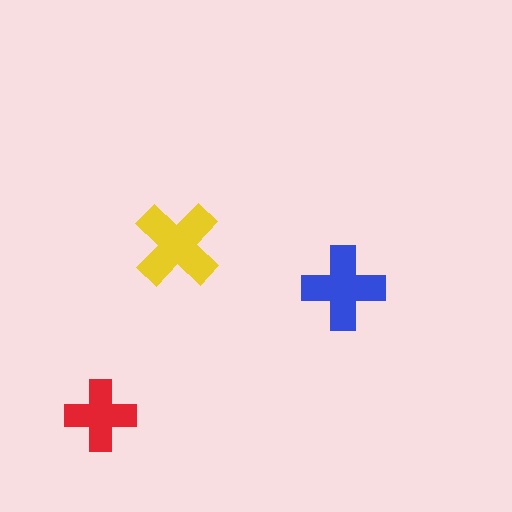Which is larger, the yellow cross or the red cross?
The yellow one.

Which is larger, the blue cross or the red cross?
The blue one.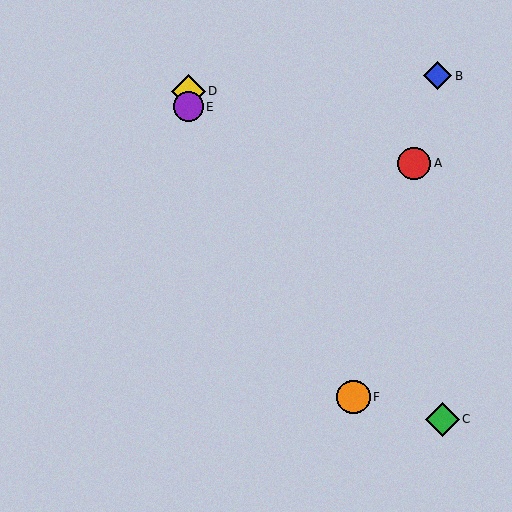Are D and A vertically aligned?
No, D is at x≈188 and A is at x≈414.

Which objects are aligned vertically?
Objects D, E are aligned vertically.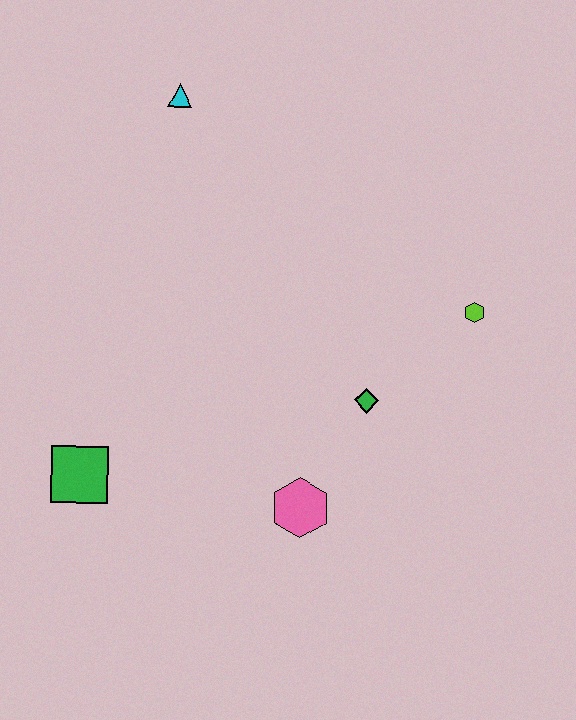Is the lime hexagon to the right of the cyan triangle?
Yes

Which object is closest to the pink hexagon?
The green diamond is closest to the pink hexagon.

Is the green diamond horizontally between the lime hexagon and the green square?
Yes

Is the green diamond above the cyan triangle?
No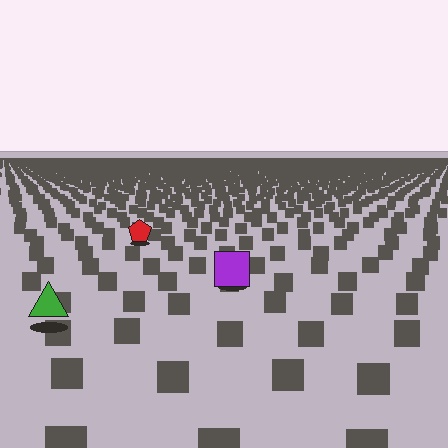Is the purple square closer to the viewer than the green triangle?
No. The green triangle is closer — you can tell from the texture gradient: the ground texture is coarser near it.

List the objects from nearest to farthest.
From nearest to farthest: the green triangle, the purple square, the red pentagon.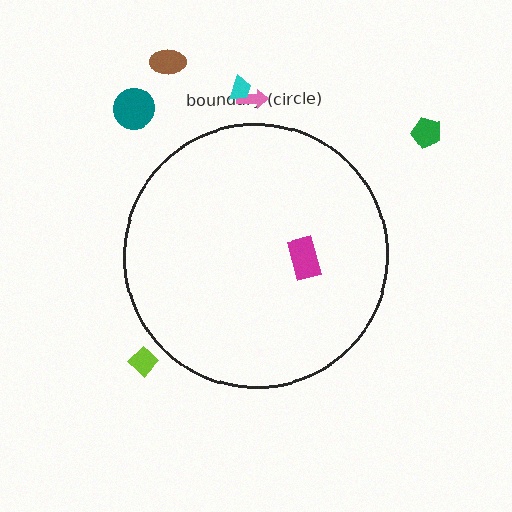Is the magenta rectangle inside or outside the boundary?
Inside.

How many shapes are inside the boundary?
1 inside, 6 outside.